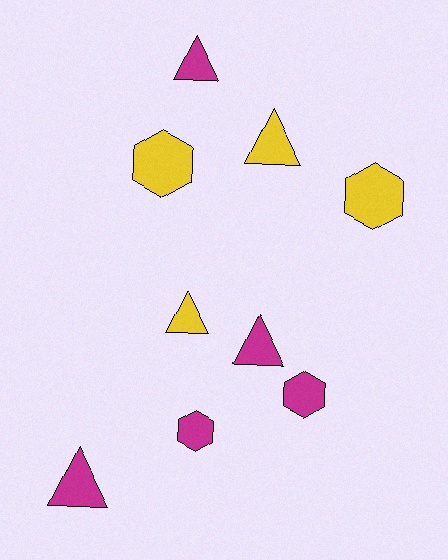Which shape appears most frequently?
Triangle, with 5 objects.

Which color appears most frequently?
Magenta, with 5 objects.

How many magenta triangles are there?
There are 3 magenta triangles.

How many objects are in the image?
There are 9 objects.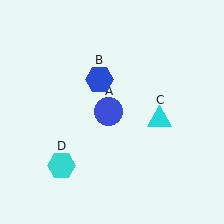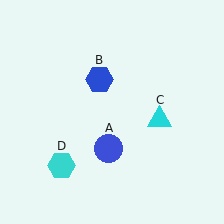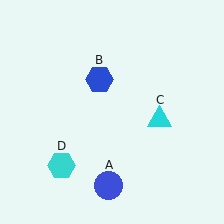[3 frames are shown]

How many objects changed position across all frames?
1 object changed position: blue circle (object A).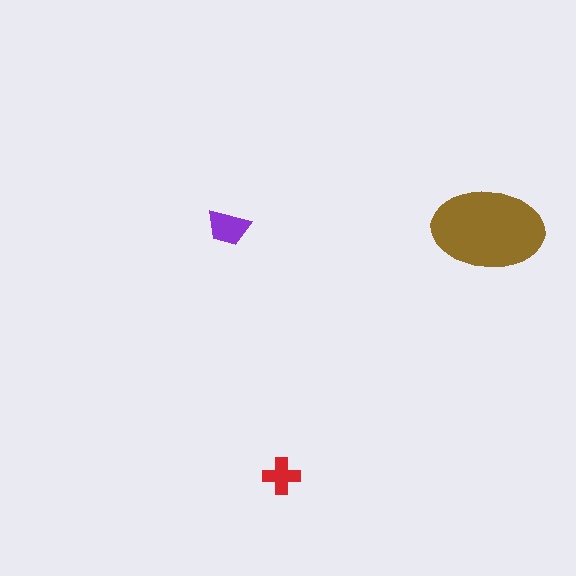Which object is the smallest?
The red cross.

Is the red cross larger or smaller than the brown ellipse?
Smaller.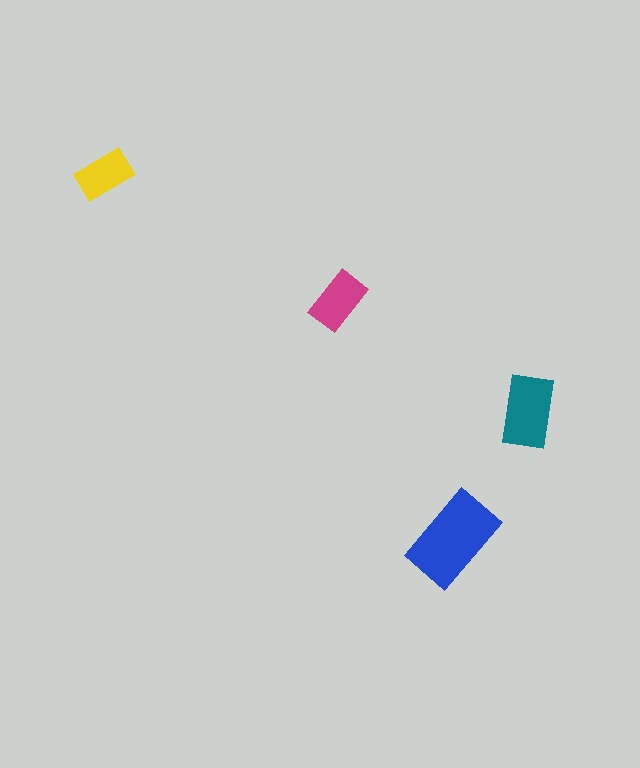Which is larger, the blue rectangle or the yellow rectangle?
The blue one.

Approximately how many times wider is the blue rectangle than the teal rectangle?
About 1.5 times wider.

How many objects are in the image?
There are 4 objects in the image.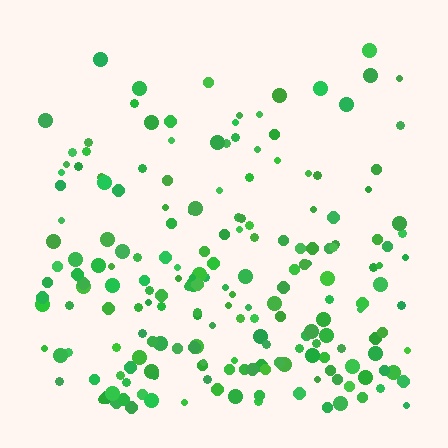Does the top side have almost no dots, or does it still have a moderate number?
Still a moderate number, just noticeably fewer than the bottom.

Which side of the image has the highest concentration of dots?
The bottom.